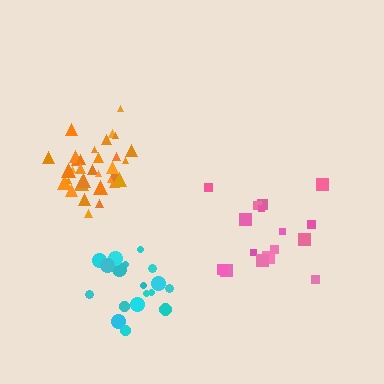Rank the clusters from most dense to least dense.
orange, cyan, pink.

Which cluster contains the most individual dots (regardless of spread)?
Orange (33).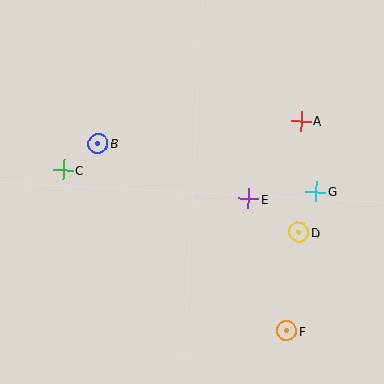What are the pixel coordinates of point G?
Point G is at (316, 191).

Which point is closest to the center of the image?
Point E at (249, 199) is closest to the center.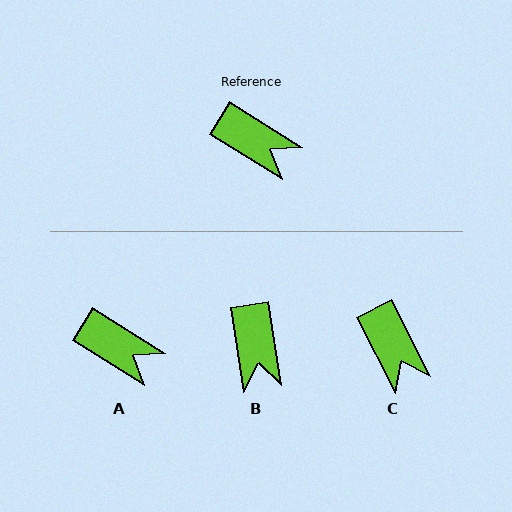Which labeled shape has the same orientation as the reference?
A.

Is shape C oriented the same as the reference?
No, it is off by about 31 degrees.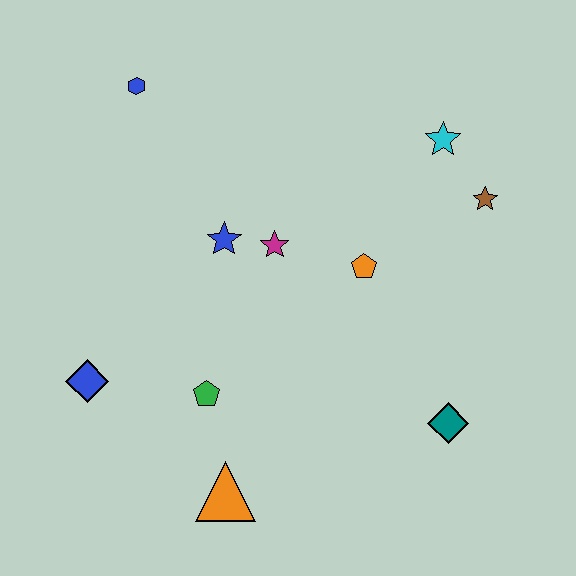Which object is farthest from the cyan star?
The blue diamond is farthest from the cyan star.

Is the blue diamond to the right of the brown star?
No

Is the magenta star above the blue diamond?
Yes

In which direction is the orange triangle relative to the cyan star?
The orange triangle is below the cyan star.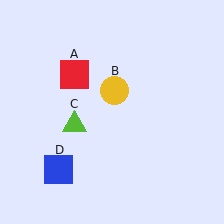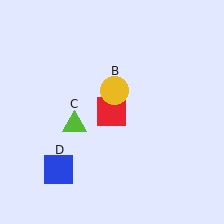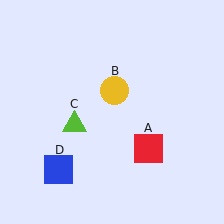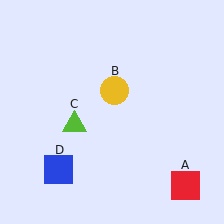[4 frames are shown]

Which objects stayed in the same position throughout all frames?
Yellow circle (object B) and lime triangle (object C) and blue square (object D) remained stationary.